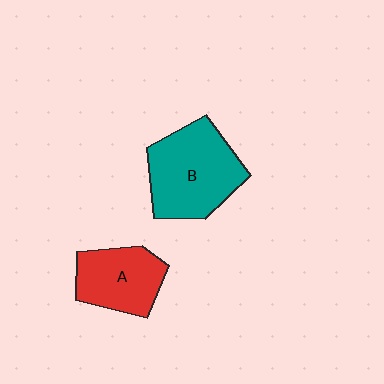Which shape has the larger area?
Shape B (teal).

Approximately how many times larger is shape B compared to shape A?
Approximately 1.4 times.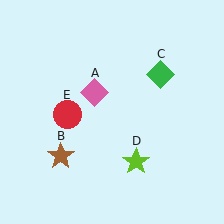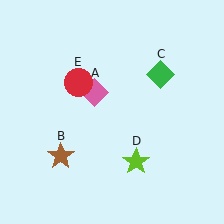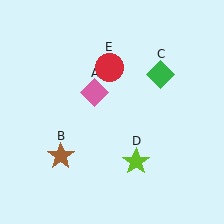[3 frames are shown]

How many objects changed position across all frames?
1 object changed position: red circle (object E).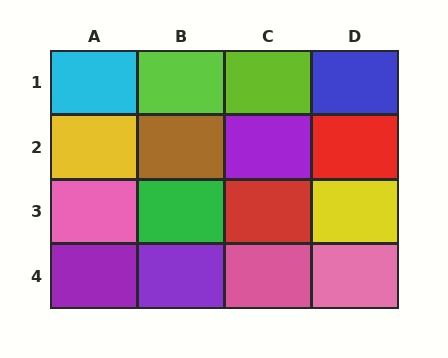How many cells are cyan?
1 cell is cyan.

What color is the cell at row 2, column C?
Purple.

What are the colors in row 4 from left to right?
Purple, purple, pink, pink.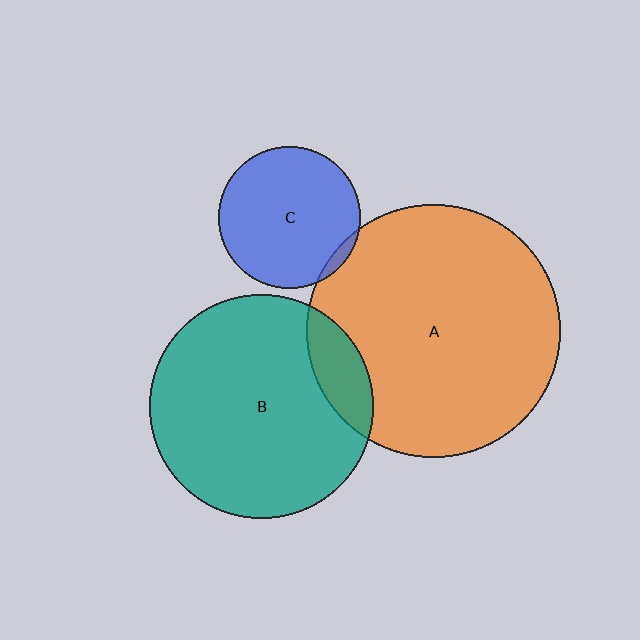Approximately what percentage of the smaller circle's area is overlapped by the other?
Approximately 15%.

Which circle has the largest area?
Circle A (orange).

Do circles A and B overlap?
Yes.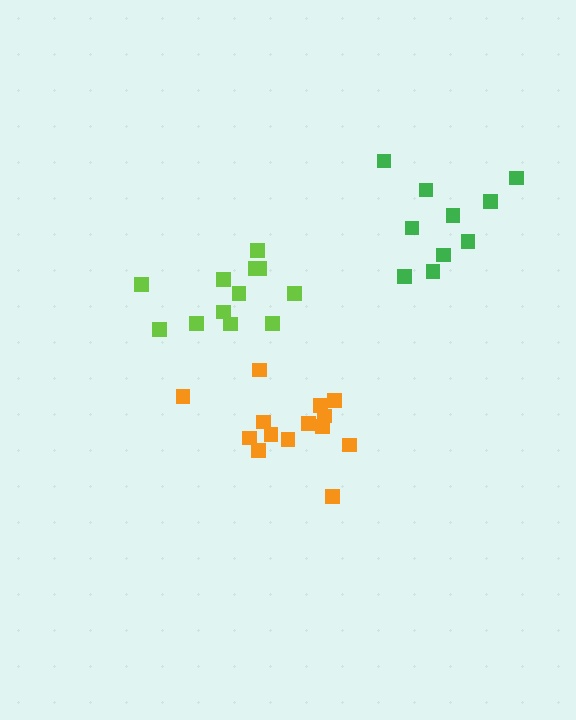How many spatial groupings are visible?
There are 3 spatial groupings.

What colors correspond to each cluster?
The clusters are colored: green, orange, lime.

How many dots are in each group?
Group 1: 10 dots, Group 2: 14 dots, Group 3: 12 dots (36 total).